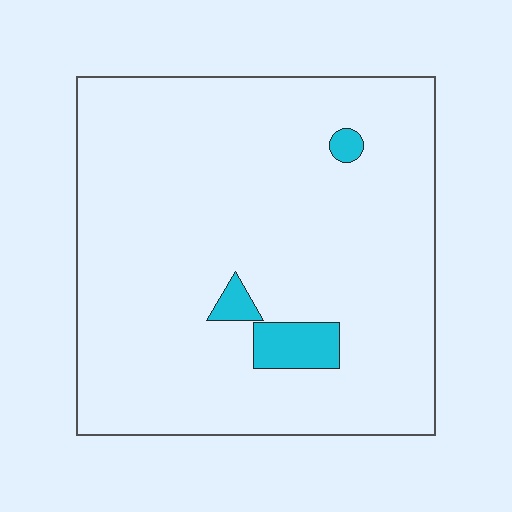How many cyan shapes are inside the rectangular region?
3.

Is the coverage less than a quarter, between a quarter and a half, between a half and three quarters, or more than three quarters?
Less than a quarter.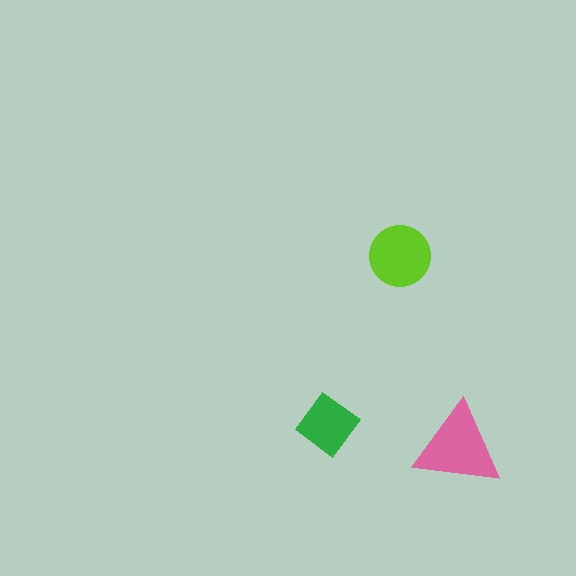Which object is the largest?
The pink triangle.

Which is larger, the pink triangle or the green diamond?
The pink triangle.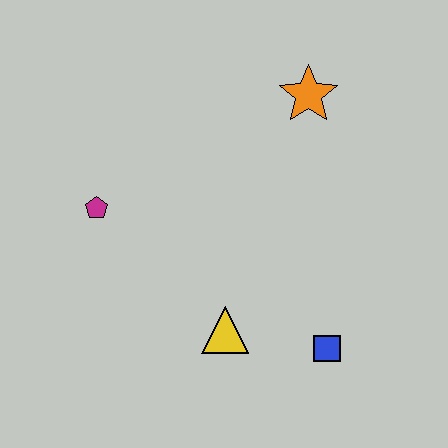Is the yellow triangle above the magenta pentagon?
No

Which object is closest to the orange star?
The magenta pentagon is closest to the orange star.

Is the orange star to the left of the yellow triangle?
No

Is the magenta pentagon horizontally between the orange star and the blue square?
No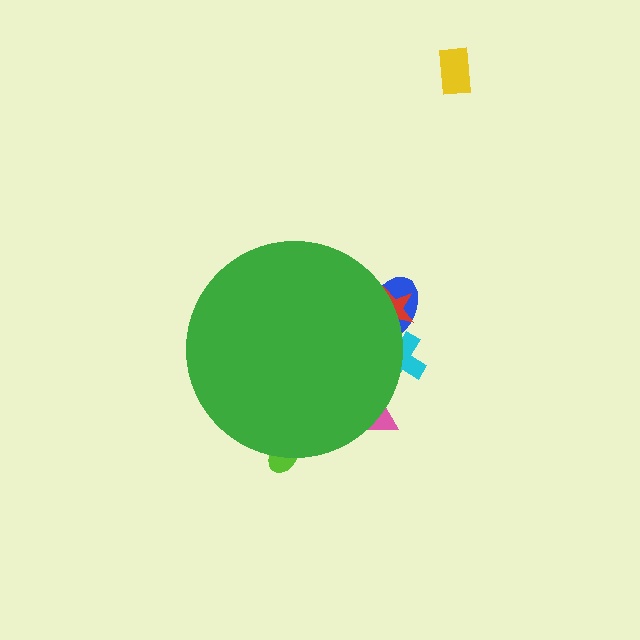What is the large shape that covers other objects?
A green circle.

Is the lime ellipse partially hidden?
Yes, the lime ellipse is partially hidden behind the green circle.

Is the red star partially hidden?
Yes, the red star is partially hidden behind the green circle.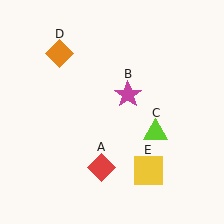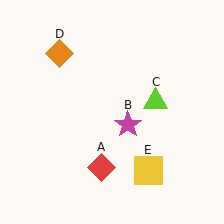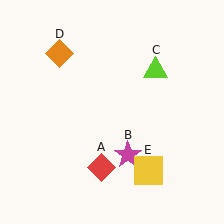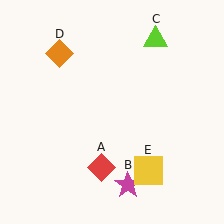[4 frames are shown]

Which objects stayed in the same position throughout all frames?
Red diamond (object A) and orange diamond (object D) and yellow square (object E) remained stationary.